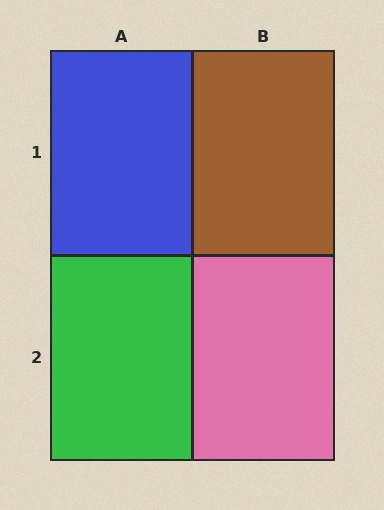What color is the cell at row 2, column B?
Pink.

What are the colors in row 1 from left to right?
Blue, brown.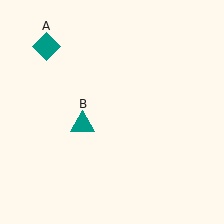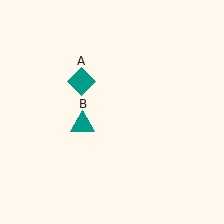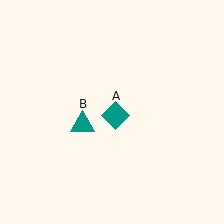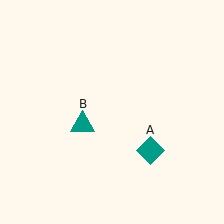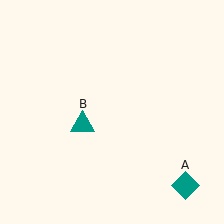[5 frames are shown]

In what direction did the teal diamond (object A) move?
The teal diamond (object A) moved down and to the right.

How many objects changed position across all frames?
1 object changed position: teal diamond (object A).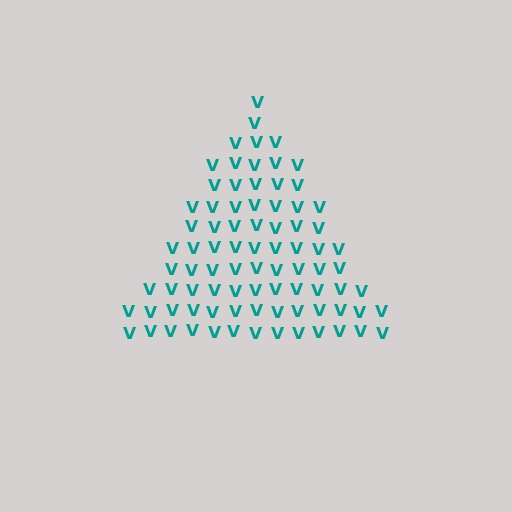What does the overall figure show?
The overall figure shows a triangle.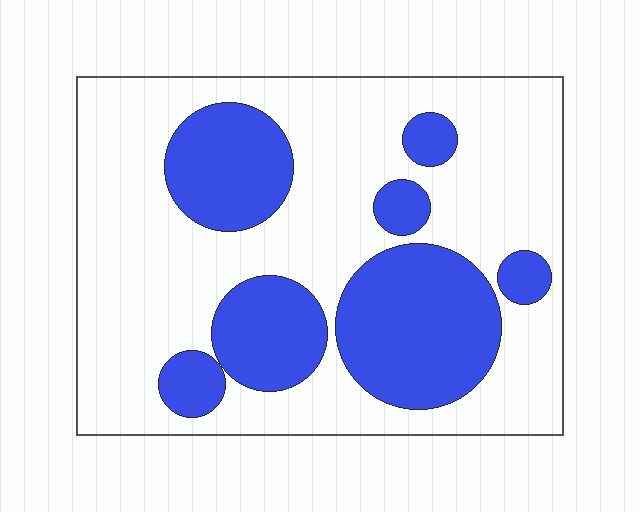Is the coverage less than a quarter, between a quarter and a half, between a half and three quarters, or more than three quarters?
Between a quarter and a half.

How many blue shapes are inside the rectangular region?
7.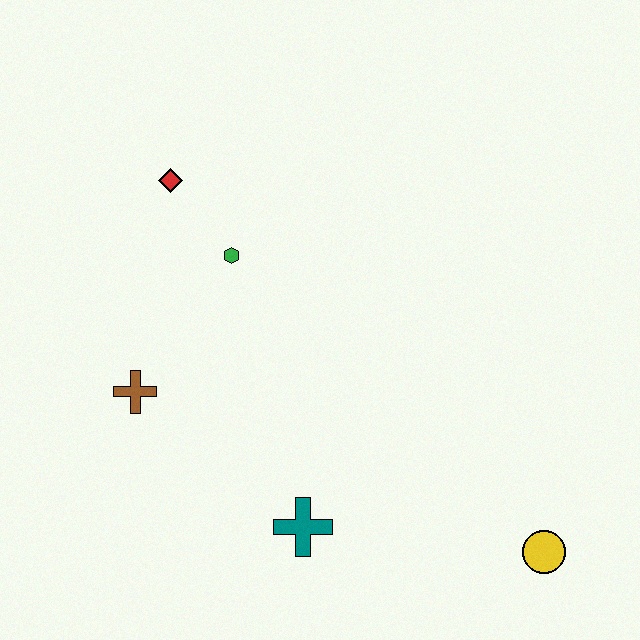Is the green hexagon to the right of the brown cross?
Yes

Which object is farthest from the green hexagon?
The yellow circle is farthest from the green hexagon.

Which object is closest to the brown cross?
The green hexagon is closest to the brown cross.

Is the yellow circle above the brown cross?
No